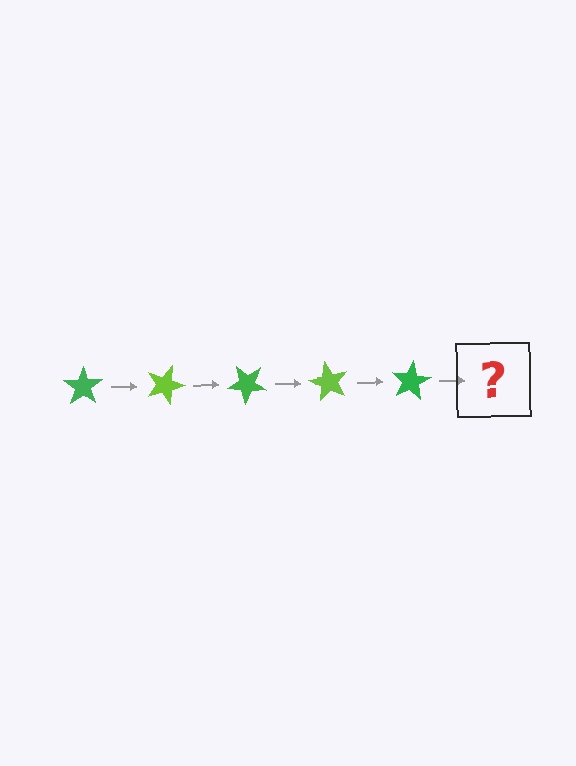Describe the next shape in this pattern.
It should be a lime star, rotated 100 degrees from the start.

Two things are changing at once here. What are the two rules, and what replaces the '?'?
The two rules are that it rotates 20 degrees each step and the color cycles through green and lime. The '?' should be a lime star, rotated 100 degrees from the start.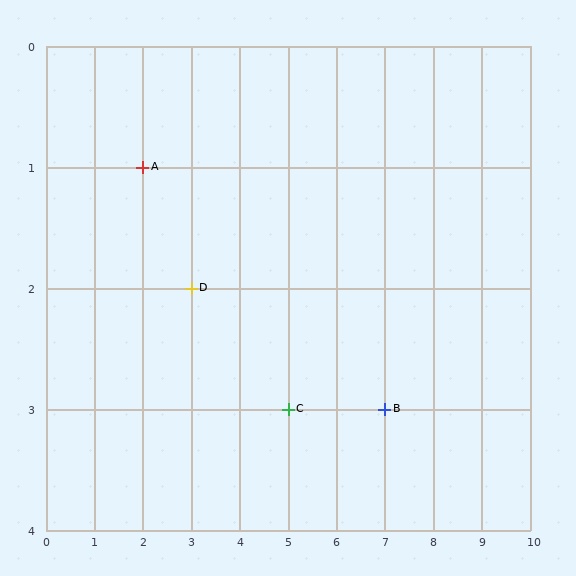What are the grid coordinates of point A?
Point A is at grid coordinates (2, 1).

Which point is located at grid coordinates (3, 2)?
Point D is at (3, 2).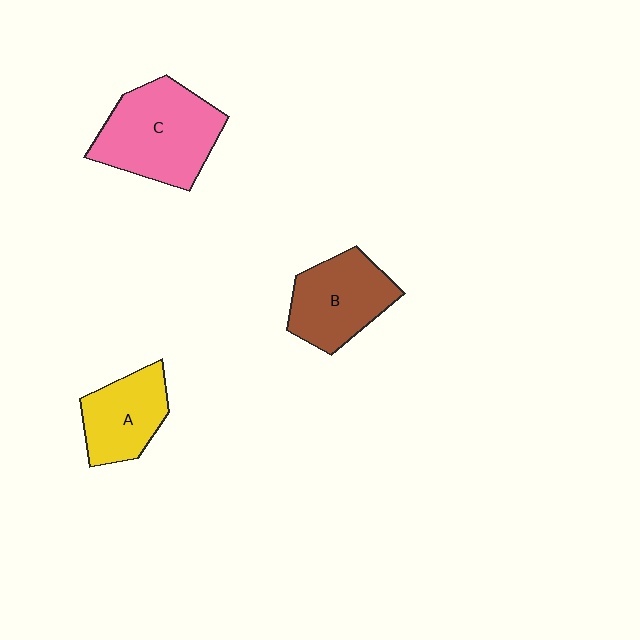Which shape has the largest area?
Shape C (pink).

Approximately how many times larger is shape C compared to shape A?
Approximately 1.6 times.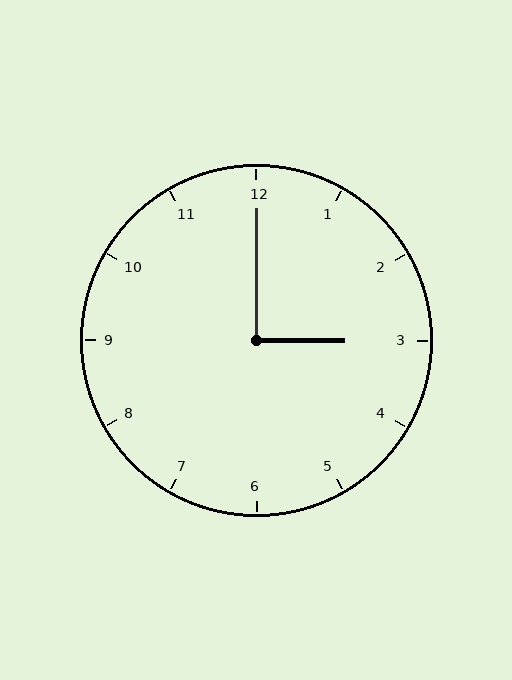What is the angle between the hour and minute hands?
Approximately 90 degrees.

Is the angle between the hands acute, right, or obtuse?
It is right.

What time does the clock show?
3:00.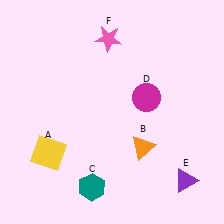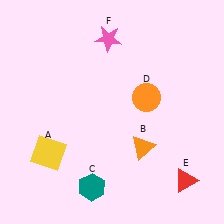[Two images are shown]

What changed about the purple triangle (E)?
In Image 1, E is purple. In Image 2, it changed to red.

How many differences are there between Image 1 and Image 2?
There are 2 differences between the two images.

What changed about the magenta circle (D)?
In Image 1, D is magenta. In Image 2, it changed to orange.